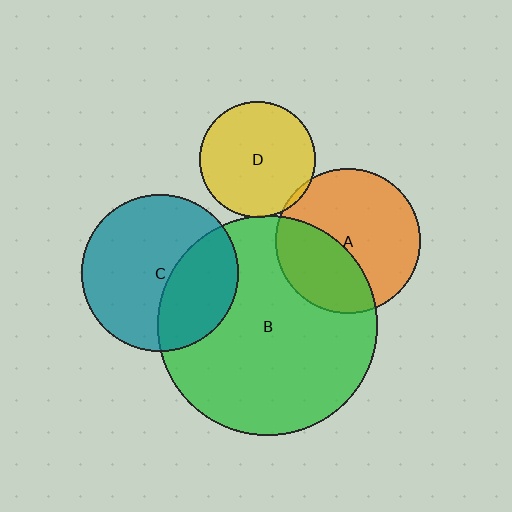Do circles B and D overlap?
Yes.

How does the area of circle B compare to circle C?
Approximately 2.0 times.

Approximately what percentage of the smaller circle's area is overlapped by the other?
Approximately 5%.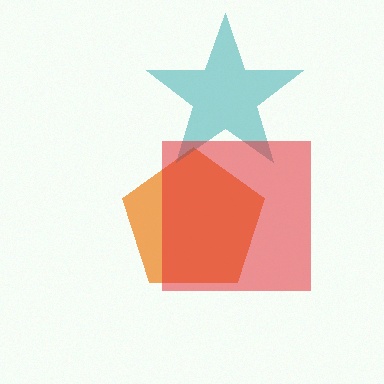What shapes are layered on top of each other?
The layered shapes are: an orange pentagon, a teal star, a red square.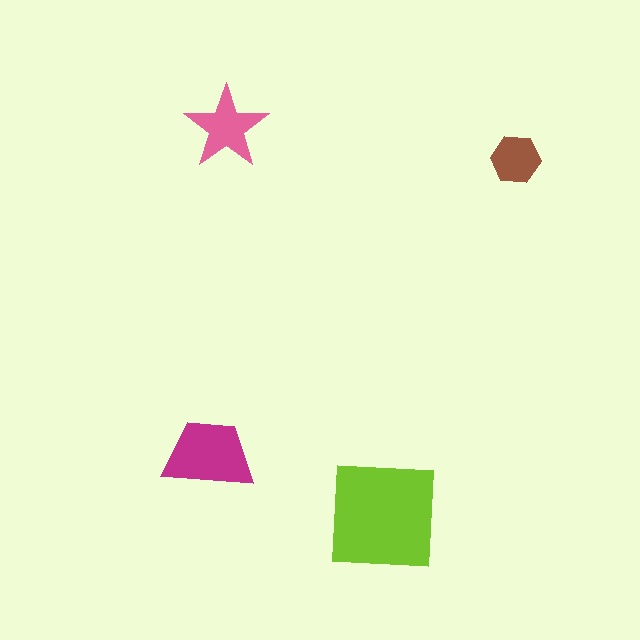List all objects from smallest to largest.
The brown hexagon, the pink star, the magenta trapezoid, the lime square.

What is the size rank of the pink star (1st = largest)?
3rd.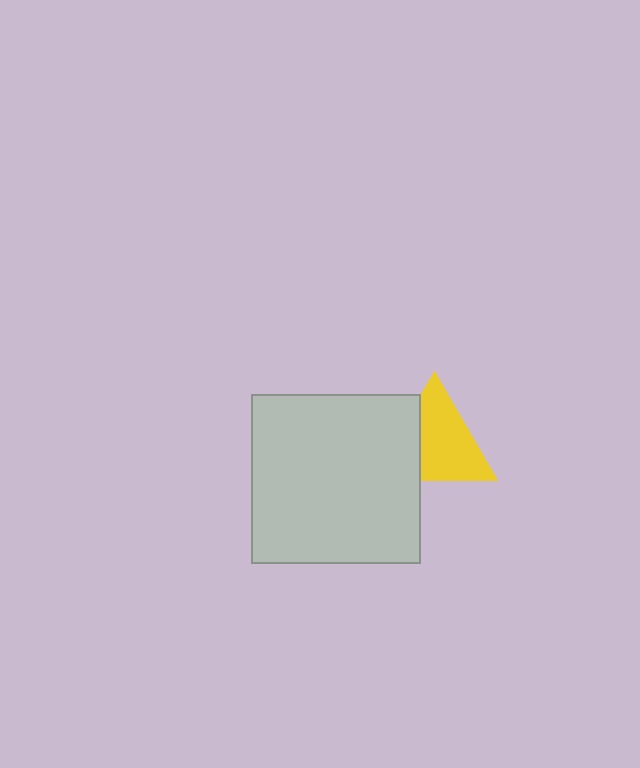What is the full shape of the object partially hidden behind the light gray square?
The partially hidden object is a yellow triangle.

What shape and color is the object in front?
The object in front is a light gray square.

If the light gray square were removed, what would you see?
You would see the complete yellow triangle.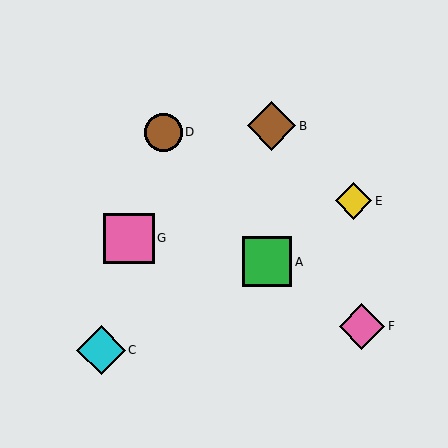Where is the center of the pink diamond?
The center of the pink diamond is at (362, 327).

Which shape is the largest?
The pink square (labeled G) is the largest.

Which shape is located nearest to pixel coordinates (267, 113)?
The brown diamond (labeled B) at (272, 126) is nearest to that location.